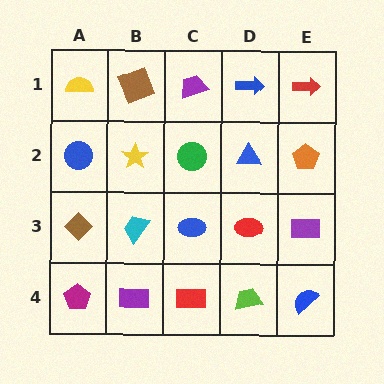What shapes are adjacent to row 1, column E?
An orange pentagon (row 2, column E), a blue arrow (row 1, column D).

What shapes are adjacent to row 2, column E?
A red arrow (row 1, column E), a purple rectangle (row 3, column E), a blue triangle (row 2, column D).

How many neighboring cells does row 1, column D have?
3.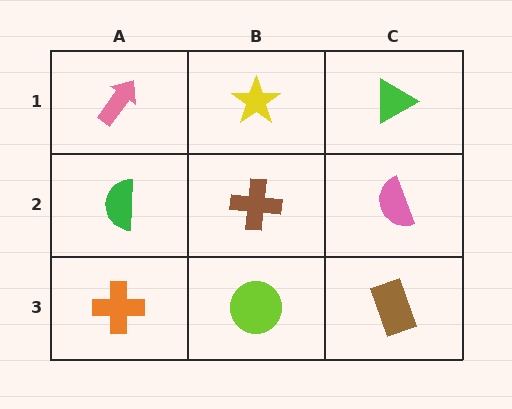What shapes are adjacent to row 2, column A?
A pink arrow (row 1, column A), an orange cross (row 3, column A), a brown cross (row 2, column B).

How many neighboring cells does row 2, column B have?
4.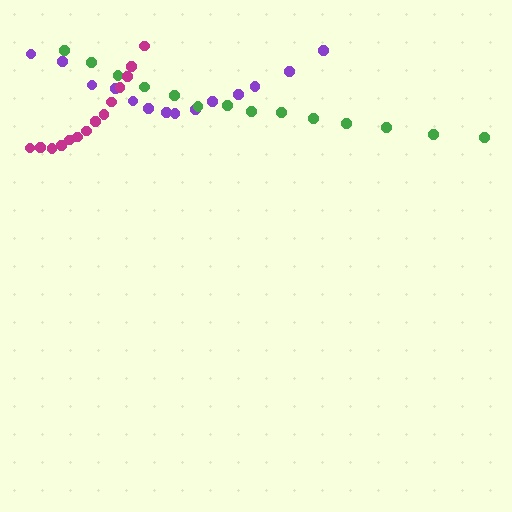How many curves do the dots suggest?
There are 3 distinct paths.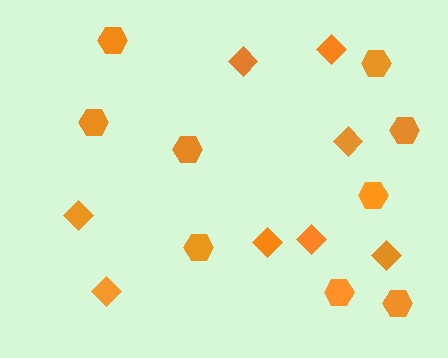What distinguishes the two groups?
There are 2 groups: one group of diamonds (8) and one group of hexagons (9).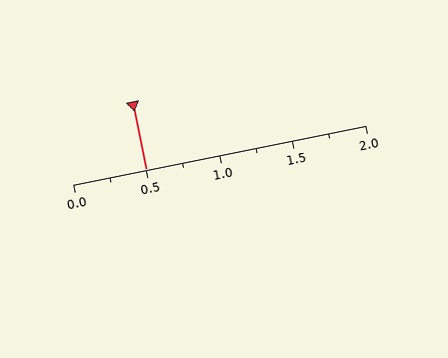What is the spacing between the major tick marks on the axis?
The major ticks are spaced 0.5 apart.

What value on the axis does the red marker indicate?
The marker indicates approximately 0.5.